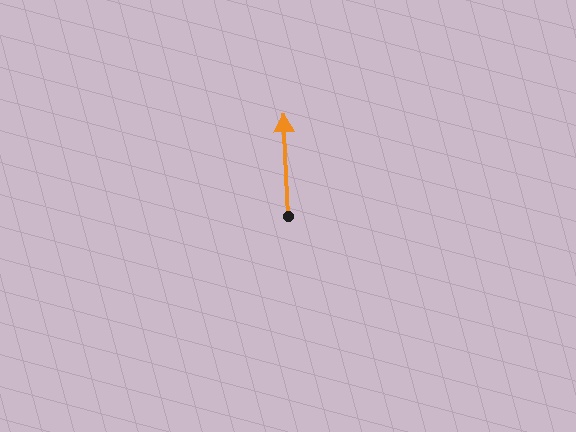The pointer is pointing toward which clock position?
Roughly 12 o'clock.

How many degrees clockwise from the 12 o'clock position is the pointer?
Approximately 357 degrees.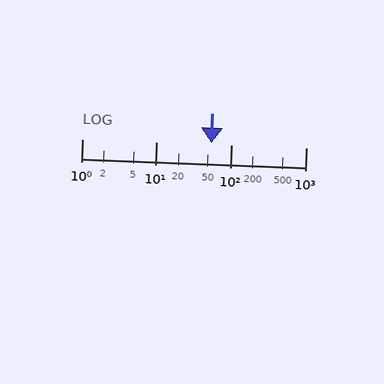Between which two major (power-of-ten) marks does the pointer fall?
The pointer is between 10 and 100.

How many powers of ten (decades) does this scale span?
The scale spans 3 decades, from 1 to 1000.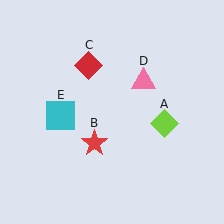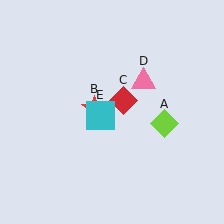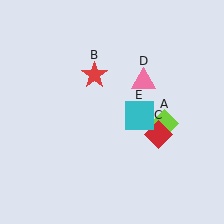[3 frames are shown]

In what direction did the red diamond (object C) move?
The red diamond (object C) moved down and to the right.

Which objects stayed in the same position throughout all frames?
Lime diamond (object A) and pink triangle (object D) remained stationary.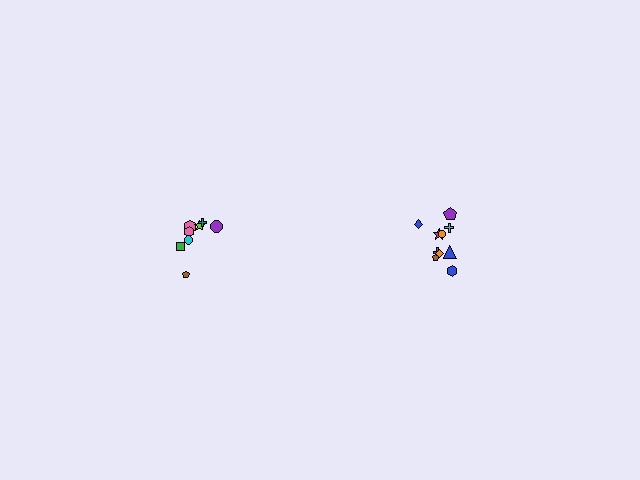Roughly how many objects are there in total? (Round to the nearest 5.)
Roughly 20 objects in total.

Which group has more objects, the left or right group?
The right group.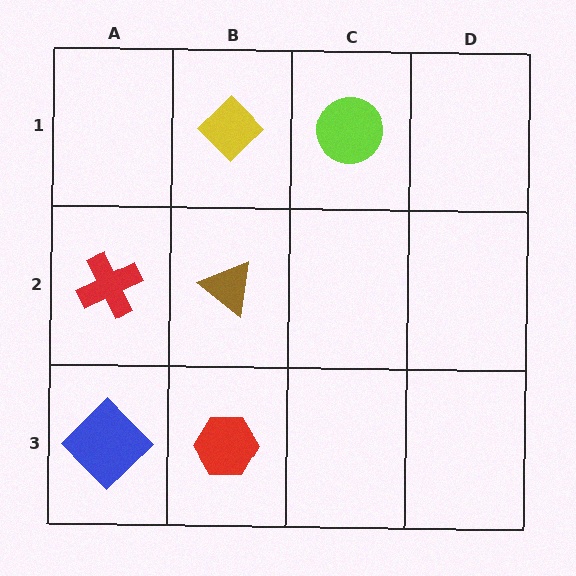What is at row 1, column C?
A lime circle.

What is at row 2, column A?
A red cross.